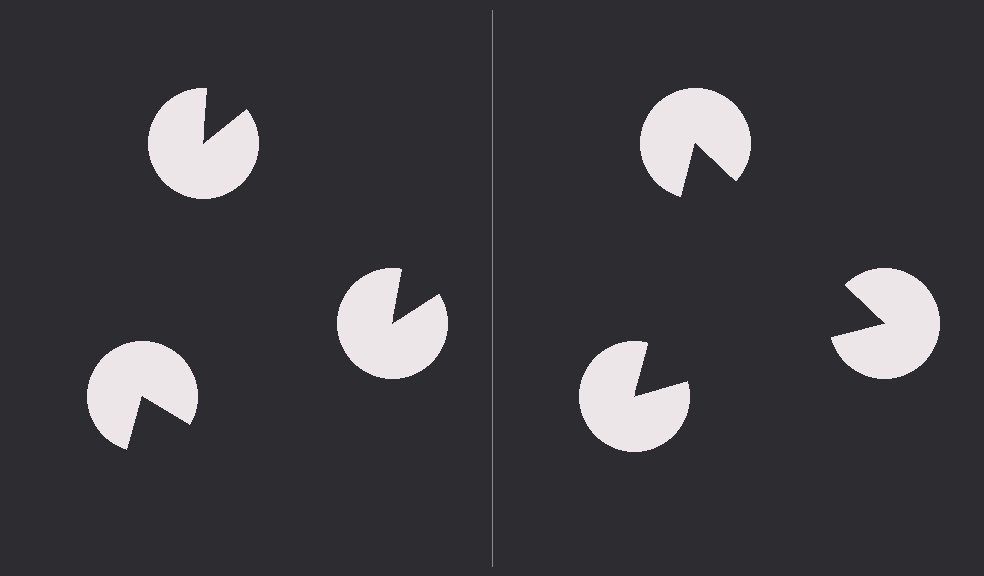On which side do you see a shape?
An illusory triangle appears on the right side. On the left side the wedge cuts are rotated, so no coherent shape forms.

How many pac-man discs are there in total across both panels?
6 — 3 on each side.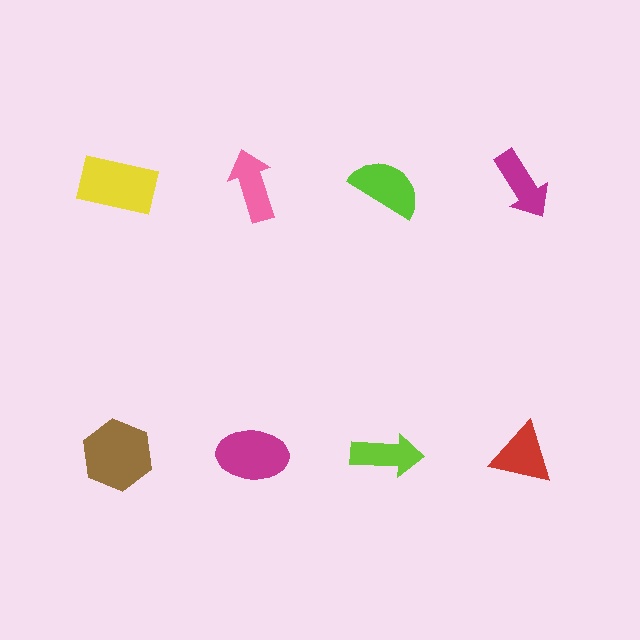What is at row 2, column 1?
A brown hexagon.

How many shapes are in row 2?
4 shapes.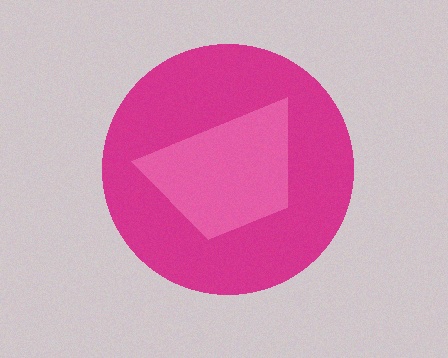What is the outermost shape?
The magenta circle.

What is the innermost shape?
The pink trapezoid.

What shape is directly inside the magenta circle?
The pink trapezoid.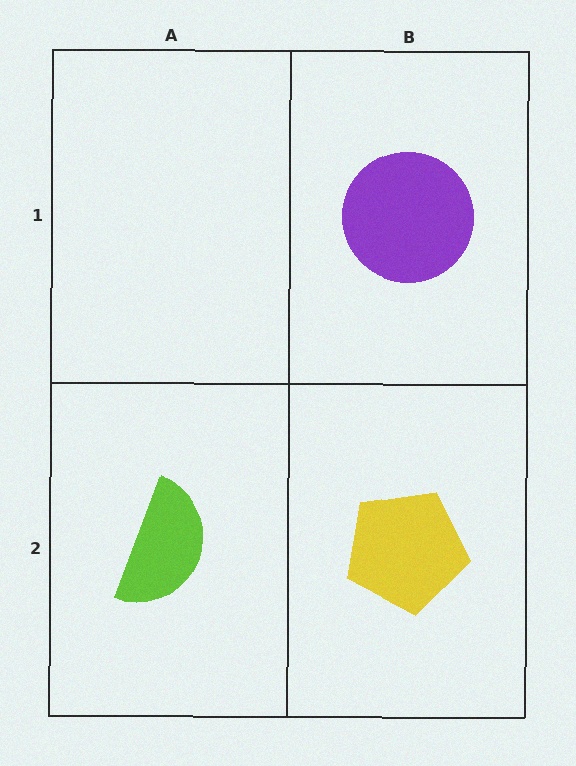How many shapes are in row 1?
1 shape.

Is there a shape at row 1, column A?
No, that cell is empty.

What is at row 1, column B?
A purple circle.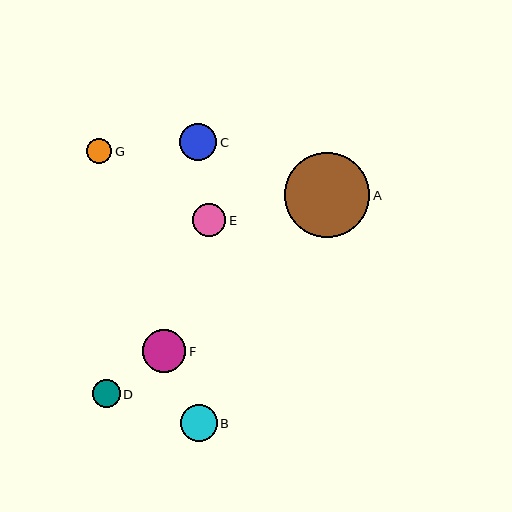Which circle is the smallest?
Circle G is the smallest with a size of approximately 25 pixels.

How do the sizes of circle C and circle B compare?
Circle C and circle B are approximately the same size.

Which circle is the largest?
Circle A is the largest with a size of approximately 85 pixels.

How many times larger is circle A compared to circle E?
Circle A is approximately 2.5 times the size of circle E.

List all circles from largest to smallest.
From largest to smallest: A, F, C, B, E, D, G.